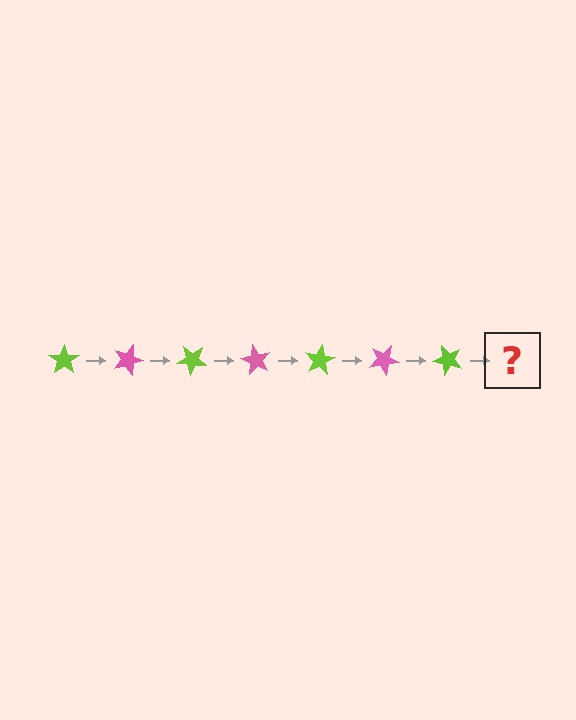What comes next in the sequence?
The next element should be a pink star, rotated 140 degrees from the start.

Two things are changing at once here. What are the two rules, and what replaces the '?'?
The two rules are that it rotates 20 degrees each step and the color cycles through lime and pink. The '?' should be a pink star, rotated 140 degrees from the start.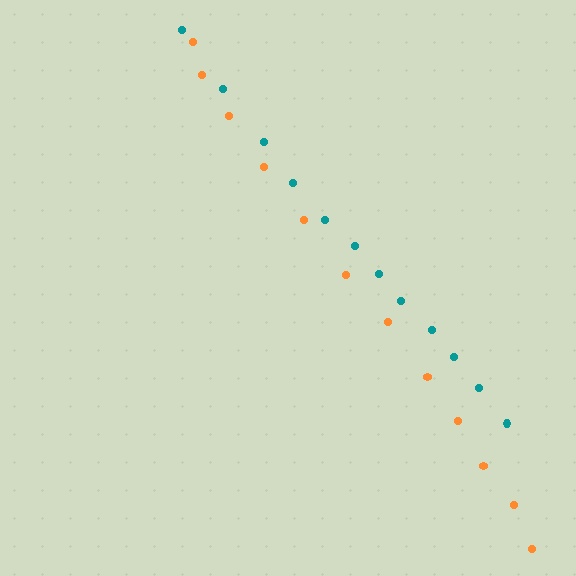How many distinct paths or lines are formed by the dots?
There are 2 distinct paths.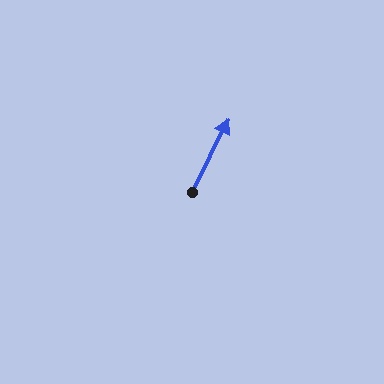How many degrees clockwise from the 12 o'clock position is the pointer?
Approximately 27 degrees.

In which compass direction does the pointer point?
Northeast.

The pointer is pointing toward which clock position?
Roughly 1 o'clock.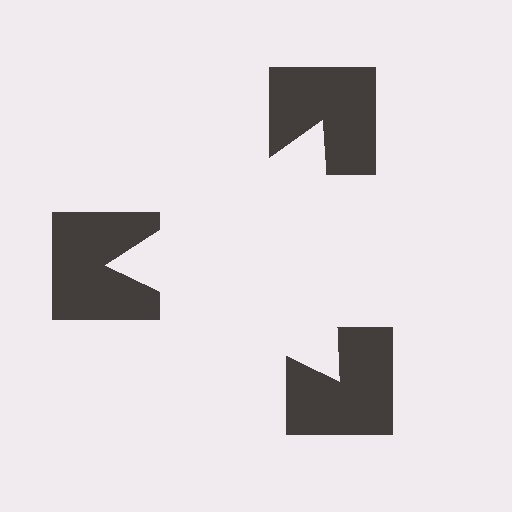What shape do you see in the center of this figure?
An illusory triangle — its edges are inferred from the aligned wedge cuts in the notched squares, not physically drawn.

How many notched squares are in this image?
There are 3 — one at each vertex of the illusory triangle.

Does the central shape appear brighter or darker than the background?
It typically appears slightly brighter than the background, even though no actual brightness change is drawn.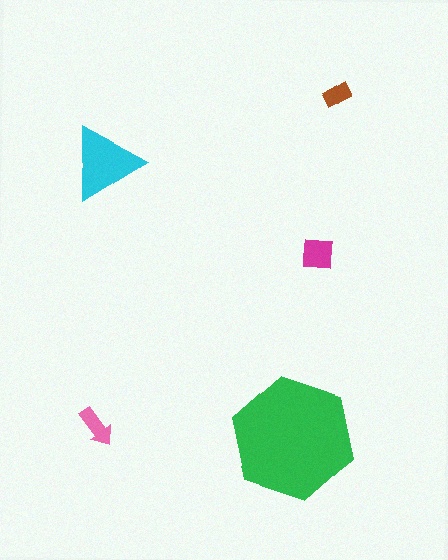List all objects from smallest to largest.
The brown rectangle, the pink arrow, the magenta square, the cyan triangle, the green hexagon.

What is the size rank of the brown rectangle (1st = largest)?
5th.